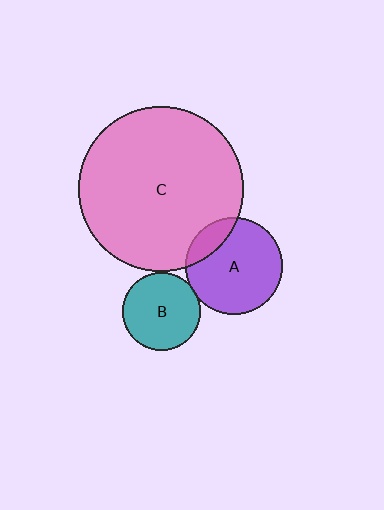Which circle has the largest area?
Circle C (pink).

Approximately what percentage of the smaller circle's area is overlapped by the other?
Approximately 5%.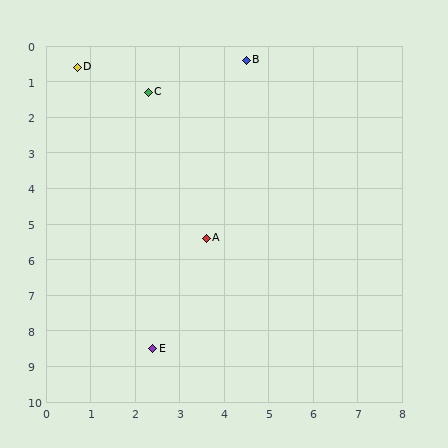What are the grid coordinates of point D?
Point D is at approximately (0.7, 0.6).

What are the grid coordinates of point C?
Point C is at approximately (2.3, 1.3).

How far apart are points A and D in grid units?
Points A and D are about 5.6 grid units apart.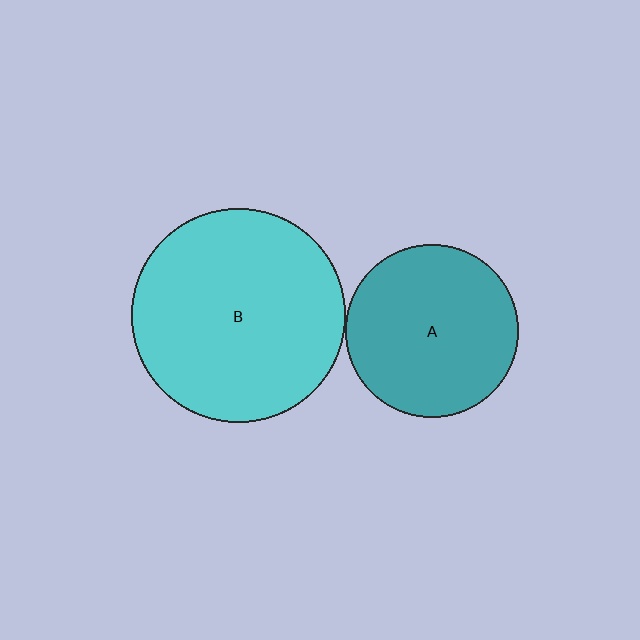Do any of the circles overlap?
No, none of the circles overlap.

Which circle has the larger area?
Circle B (cyan).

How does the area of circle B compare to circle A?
Approximately 1.5 times.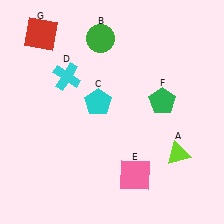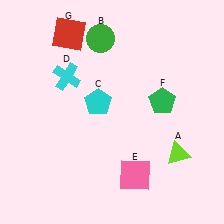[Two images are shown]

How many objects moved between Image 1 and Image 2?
1 object moved between the two images.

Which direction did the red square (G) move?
The red square (G) moved right.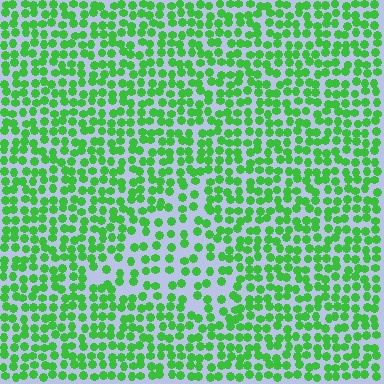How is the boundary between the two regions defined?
The boundary is defined by a change in element density (approximately 1.7x ratio). All elements are the same color, size, and shape.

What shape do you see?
I see a triangle.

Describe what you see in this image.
The image contains small green elements arranged at two different densities. A triangle-shaped region is visible where the elements are less densely packed than the surrounding area.